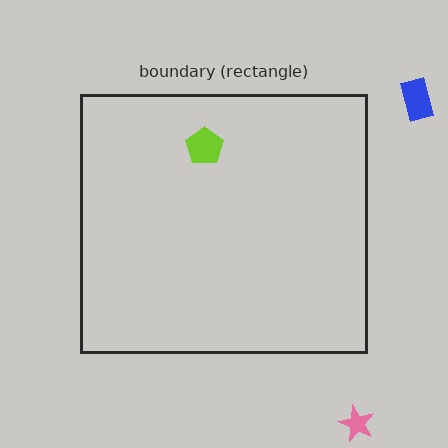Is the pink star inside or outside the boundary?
Outside.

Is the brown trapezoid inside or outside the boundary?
Inside.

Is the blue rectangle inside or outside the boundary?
Outside.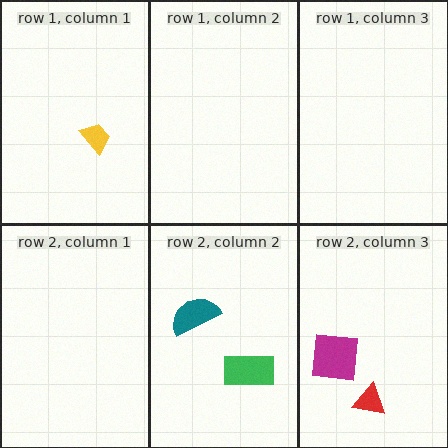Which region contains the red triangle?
The row 2, column 3 region.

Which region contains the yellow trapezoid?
The row 1, column 1 region.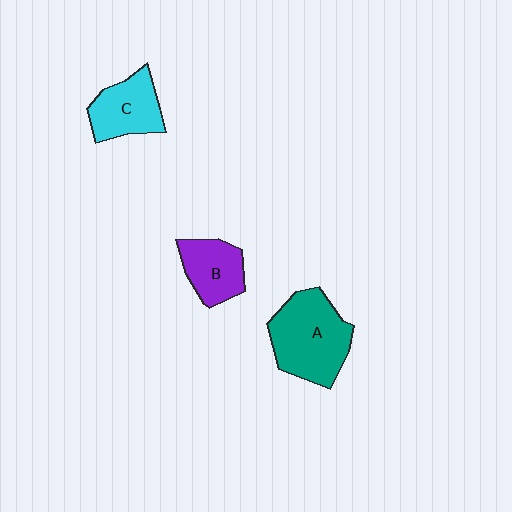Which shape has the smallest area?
Shape B (purple).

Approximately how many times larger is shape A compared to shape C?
Approximately 1.5 times.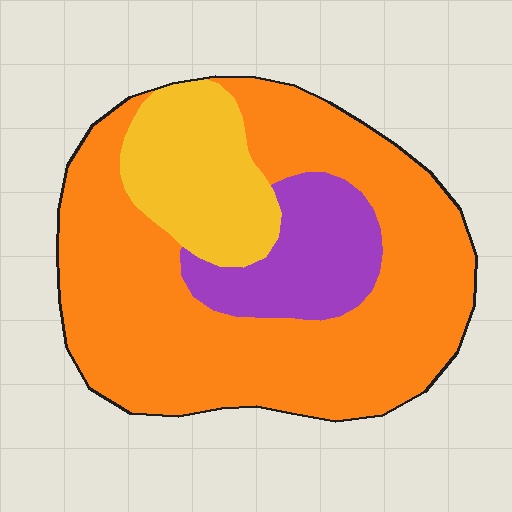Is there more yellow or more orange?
Orange.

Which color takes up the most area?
Orange, at roughly 65%.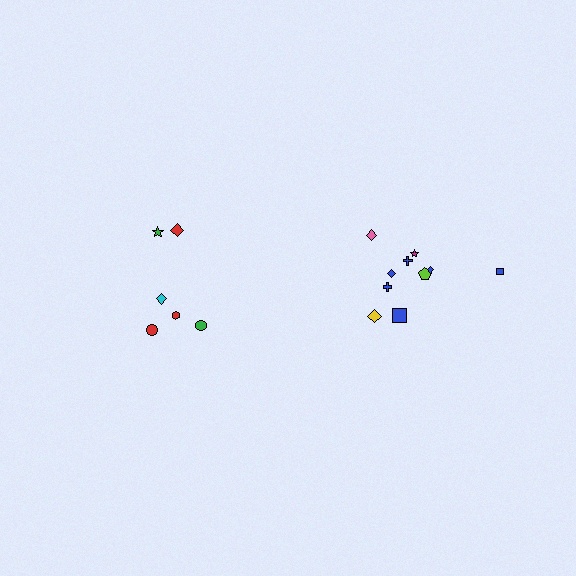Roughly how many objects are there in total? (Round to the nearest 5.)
Roughly 15 objects in total.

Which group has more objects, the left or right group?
The right group.